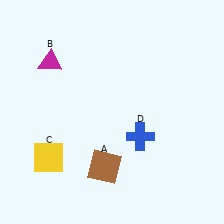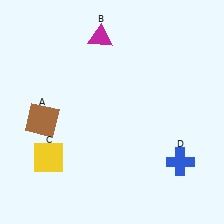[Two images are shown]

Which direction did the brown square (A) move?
The brown square (A) moved left.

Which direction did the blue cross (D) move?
The blue cross (D) moved right.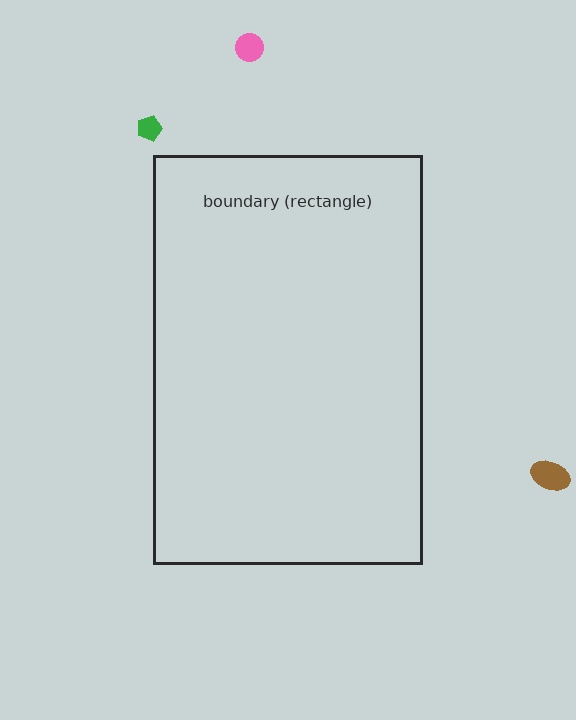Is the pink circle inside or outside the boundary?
Outside.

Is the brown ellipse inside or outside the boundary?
Outside.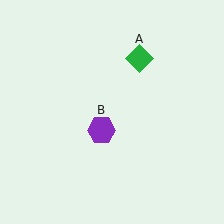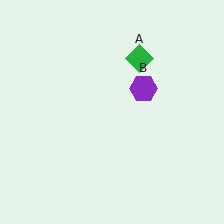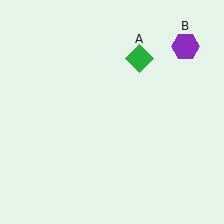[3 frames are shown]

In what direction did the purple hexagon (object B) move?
The purple hexagon (object B) moved up and to the right.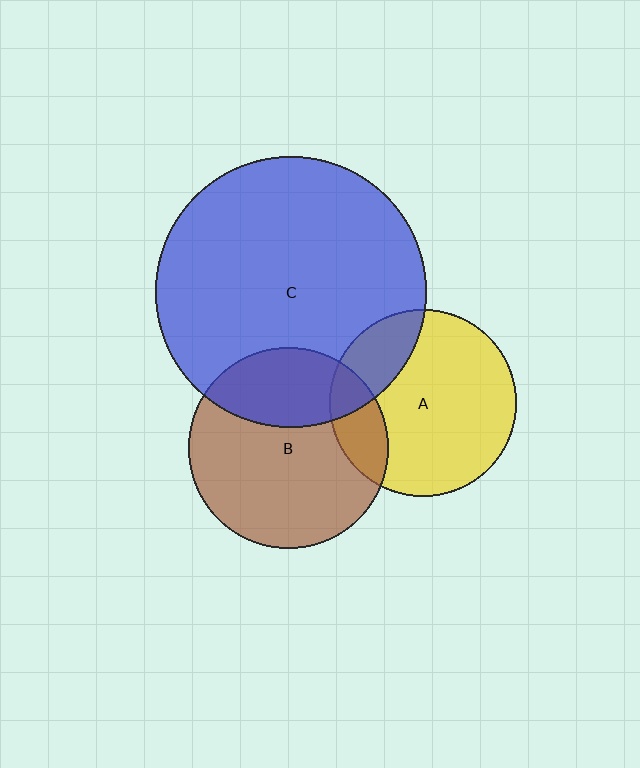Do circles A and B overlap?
Yes.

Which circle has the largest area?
Circle C (blue).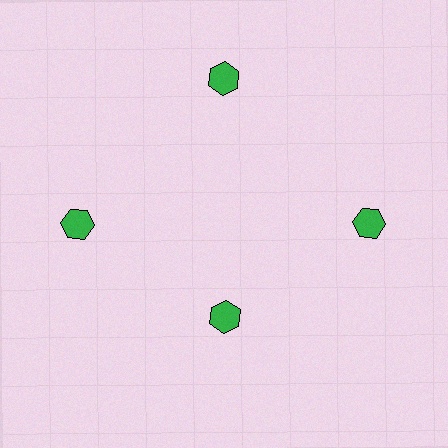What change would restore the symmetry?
The symmetry would be restored by moving it outward, back onto the ring so that all 4 hexagons sit at equal angles and equal distance from the center.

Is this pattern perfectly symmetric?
No. The 4 green hexagons are arranged in a ring, but one element near the 6 o'clock position is pulled inward toward the center, breaking the 4-fold rotational symmetry.